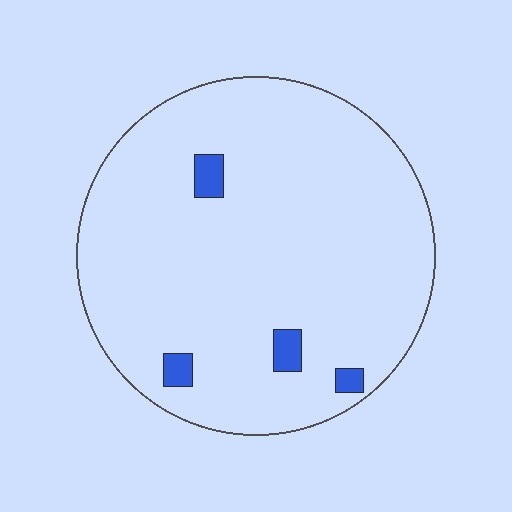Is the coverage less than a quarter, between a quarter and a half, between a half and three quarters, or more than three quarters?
Less than a quarter.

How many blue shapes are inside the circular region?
4.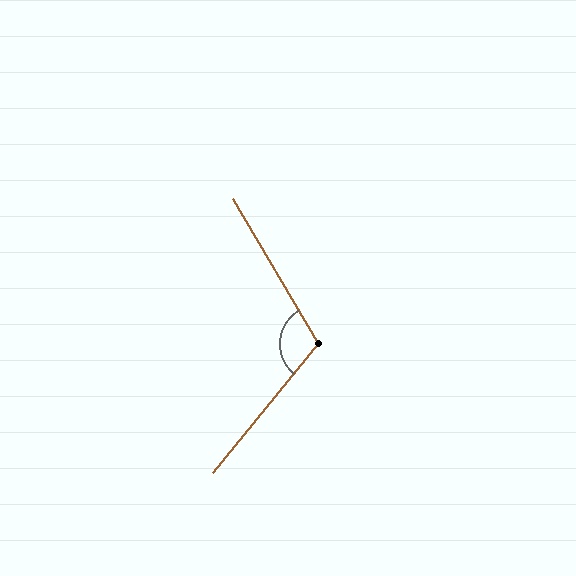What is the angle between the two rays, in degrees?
Approximately 110 degrees.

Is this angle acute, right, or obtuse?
It is obtuse.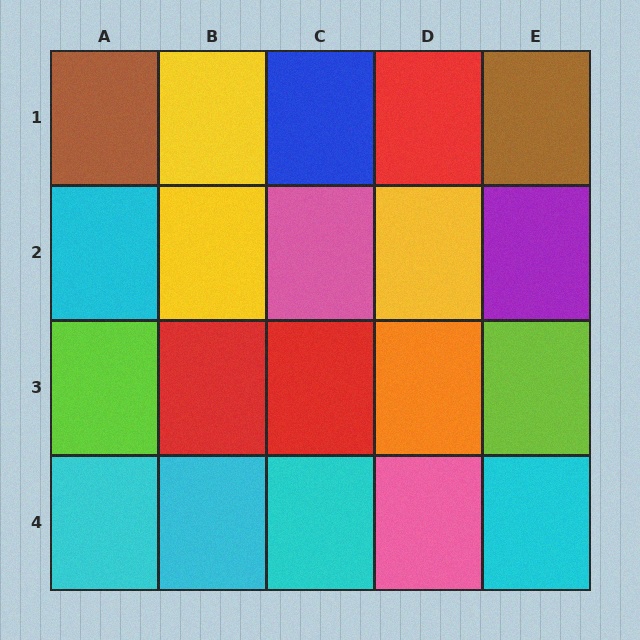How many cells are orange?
1 cell is orange.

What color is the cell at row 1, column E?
Brown.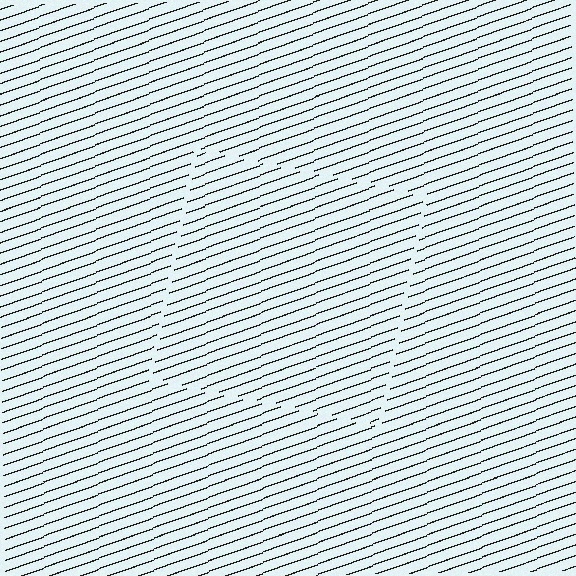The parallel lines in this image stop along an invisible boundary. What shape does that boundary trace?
An illusory square. The interior of the shape contains the same grating, shifted by half a period — the contour is defined by the phase discontinuity where line-ends from the inner and outer gratings abut.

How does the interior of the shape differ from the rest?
The interior of the shape contains the same grating, shifted by half a period — the contour is defined by the phase discontinuity where line-ends from the inner and outer gratings abut.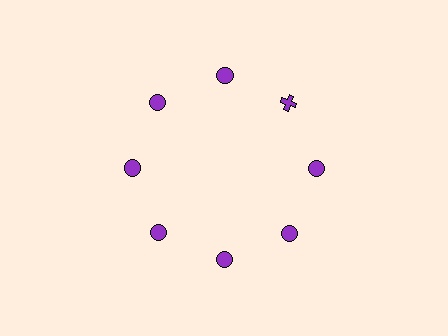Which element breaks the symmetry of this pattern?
The purple cross at roughly the 2 o'clock position breaks the symmetry. All other shapes are purple circles.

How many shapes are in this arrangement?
There are 8 shapes arranged in a ring pattern.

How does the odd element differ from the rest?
It has a different shape: cross instead of circle.